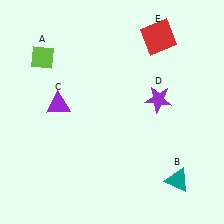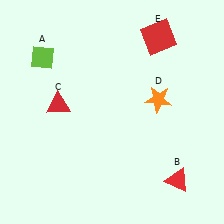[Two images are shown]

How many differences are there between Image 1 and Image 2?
There are 3 differences between the two images.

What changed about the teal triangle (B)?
In Image 1, B is teal. In Image 2, it changed to red.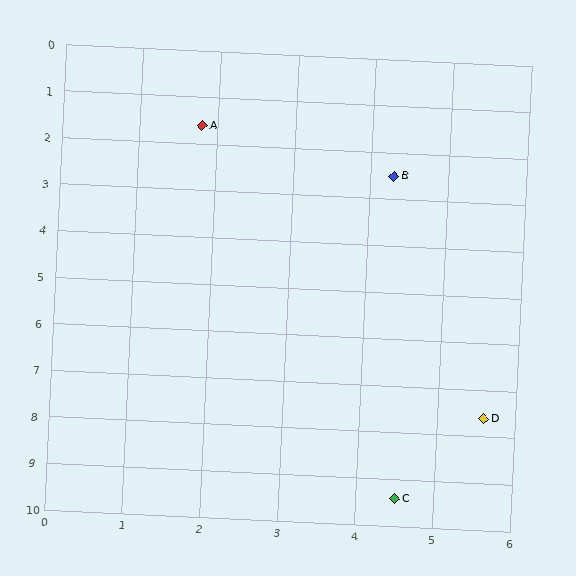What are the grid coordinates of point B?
Point B is at approximately (4.3, 2.5).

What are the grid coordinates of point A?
Point A is at approximately (1.8, 1.6).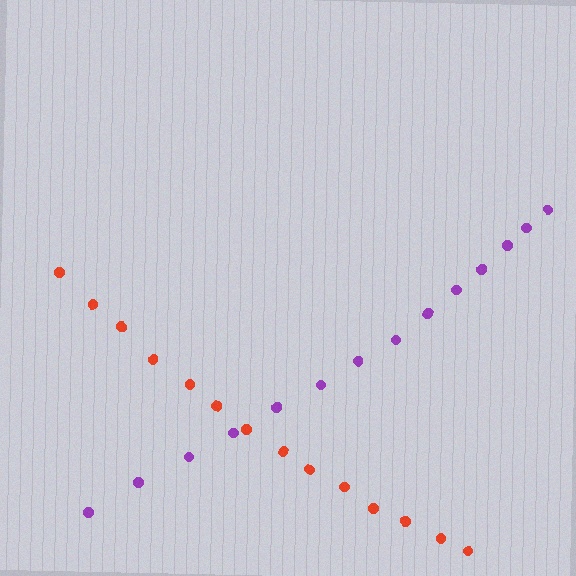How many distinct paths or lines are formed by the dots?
There are 2 distinct paths.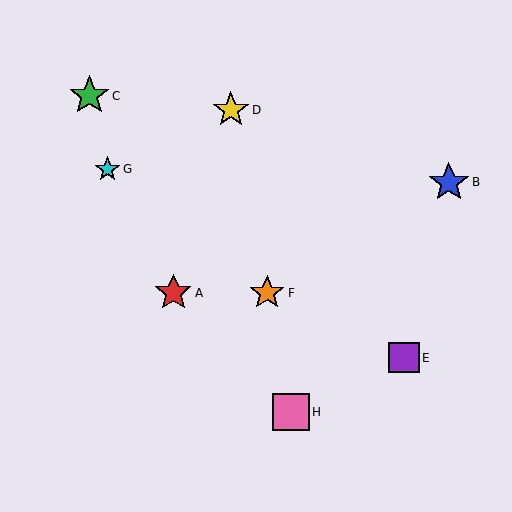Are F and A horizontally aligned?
Yes, both are at y≈293.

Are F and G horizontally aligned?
No, F is at y≈293 and G is at y≈169.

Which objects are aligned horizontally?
Objects A, F are aligned horizontally.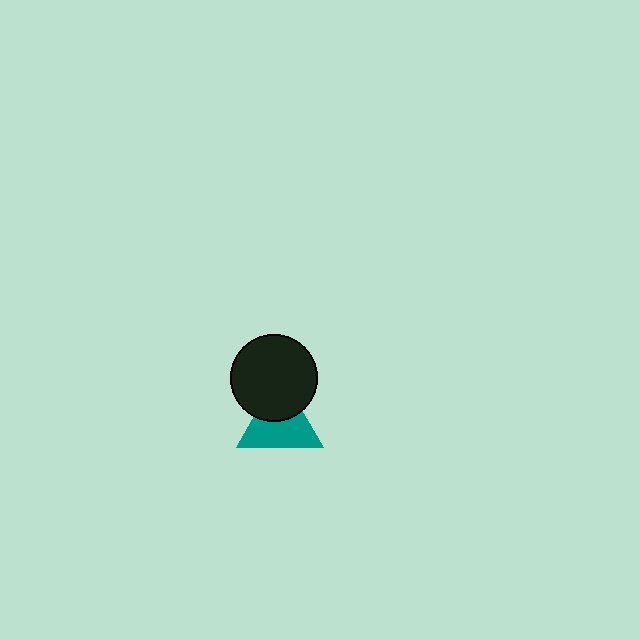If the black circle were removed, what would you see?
You would see the complete teal triangle.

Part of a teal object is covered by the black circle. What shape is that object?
It is a triangle.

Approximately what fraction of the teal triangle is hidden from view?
Roughly 39% of the teal triangle is hidden behind the black circle.